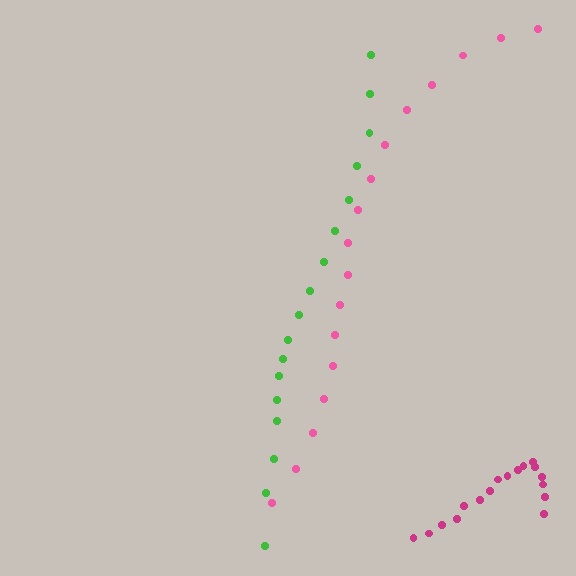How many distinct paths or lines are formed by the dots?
There are 3 distinct paths.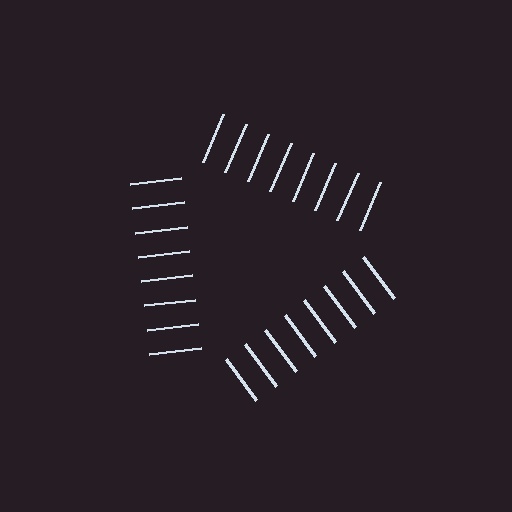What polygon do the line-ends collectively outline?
An illusory triangle — the line segments terminate on its edges but no continuous stroke is drawn.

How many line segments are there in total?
24 — 8 along each of the 3 edges.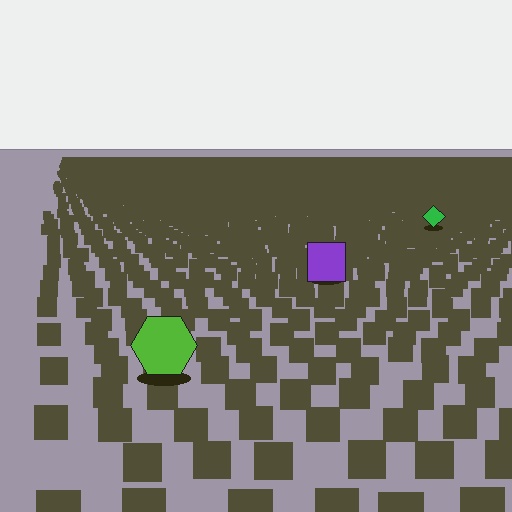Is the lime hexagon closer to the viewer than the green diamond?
Yes. The lime hexagon is closer — you can tell from the texture gradient: the ground texture is coarser near it.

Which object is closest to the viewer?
The lime hexagon is closest. The texture marks near it are larger and more spread out.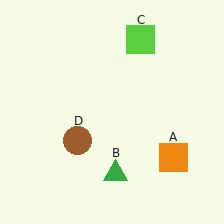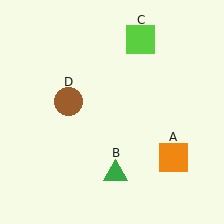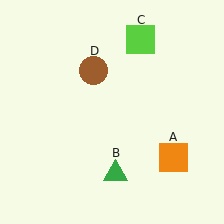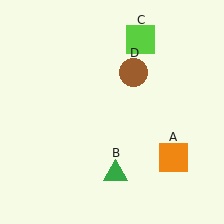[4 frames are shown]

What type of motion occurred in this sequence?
The brown circle (object D) rotated clockwise around the center of the scene.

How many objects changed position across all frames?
1 object changed position: brown circle (object D).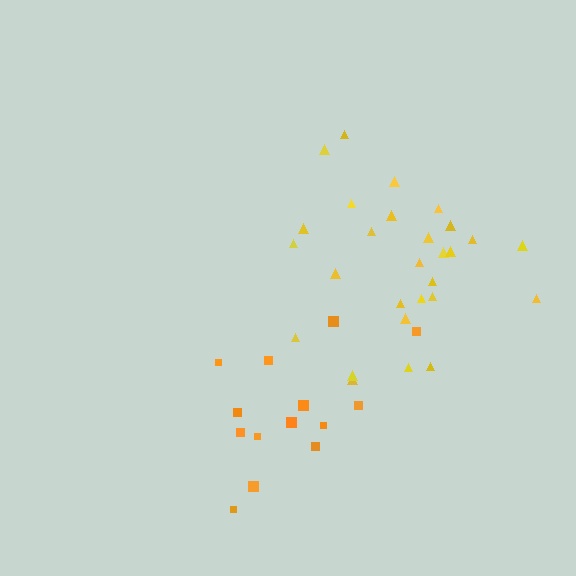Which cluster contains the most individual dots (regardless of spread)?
Yellow (28).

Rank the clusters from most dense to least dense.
yellow, orange.